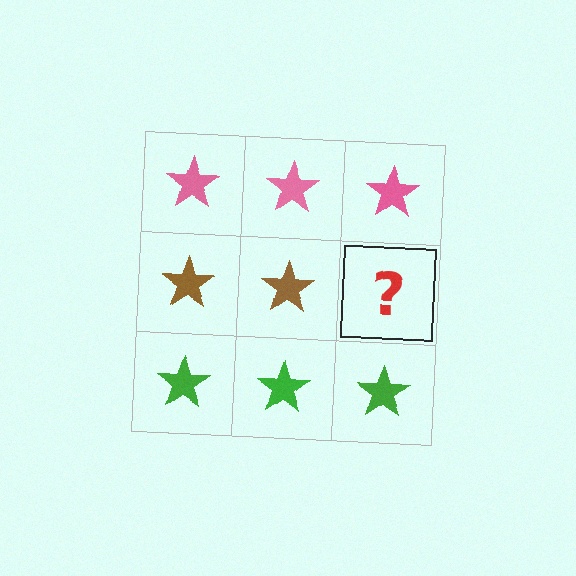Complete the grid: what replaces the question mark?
The question mark should be replaced with a brown star.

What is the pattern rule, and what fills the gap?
The rule is that each row has a consistent color. The gap should be filled with a brown star.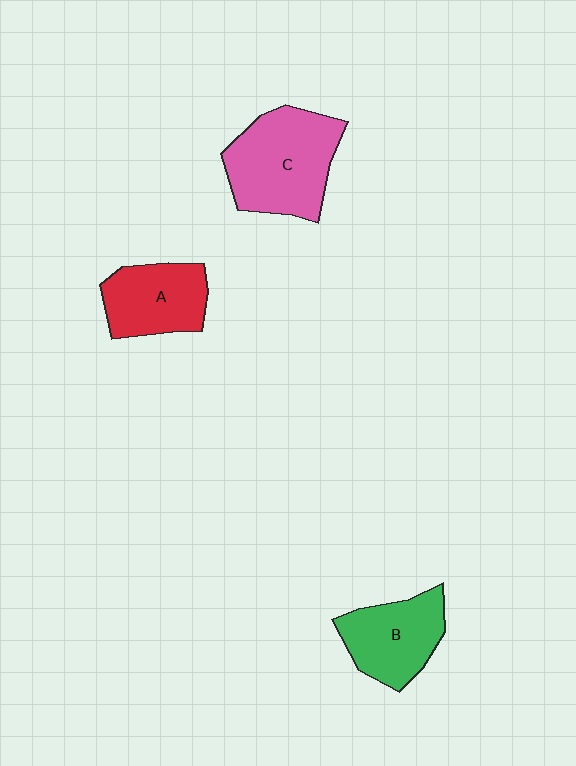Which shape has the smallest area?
Shape A (red).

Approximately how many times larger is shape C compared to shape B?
Approximately 1.4 times.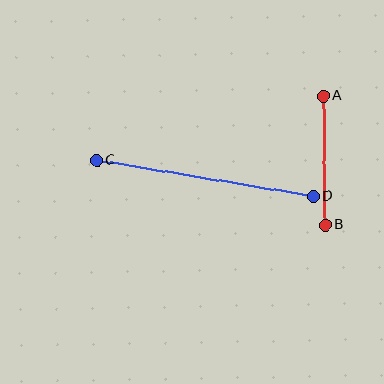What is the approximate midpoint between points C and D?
The midpoint is at approximately (205, 178) pixels.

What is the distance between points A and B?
The distance is approximately 129 pixels.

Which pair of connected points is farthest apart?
Points C and D are farthest apart.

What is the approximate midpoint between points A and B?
The midpoint is at approximately (324, 160) pixels.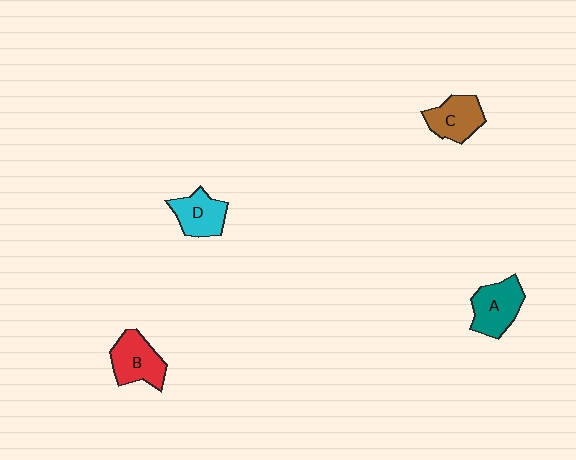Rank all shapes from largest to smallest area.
From largest to smallest: A (teal), B (red), C (brown), D (cyan).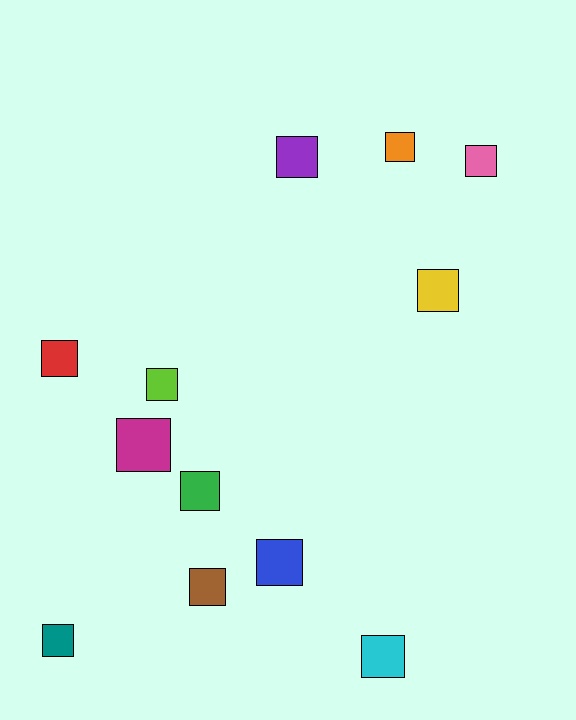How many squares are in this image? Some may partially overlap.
There are 12 squares.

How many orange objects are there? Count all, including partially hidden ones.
There is 1 orange object.